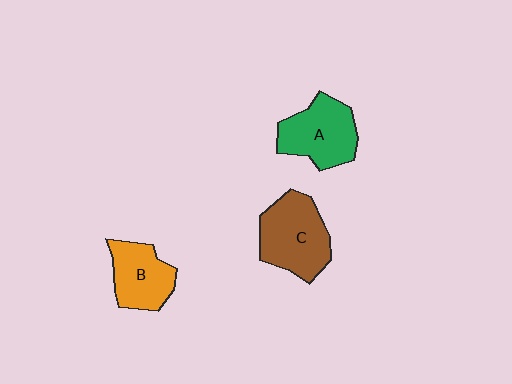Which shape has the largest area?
Shape C (brown).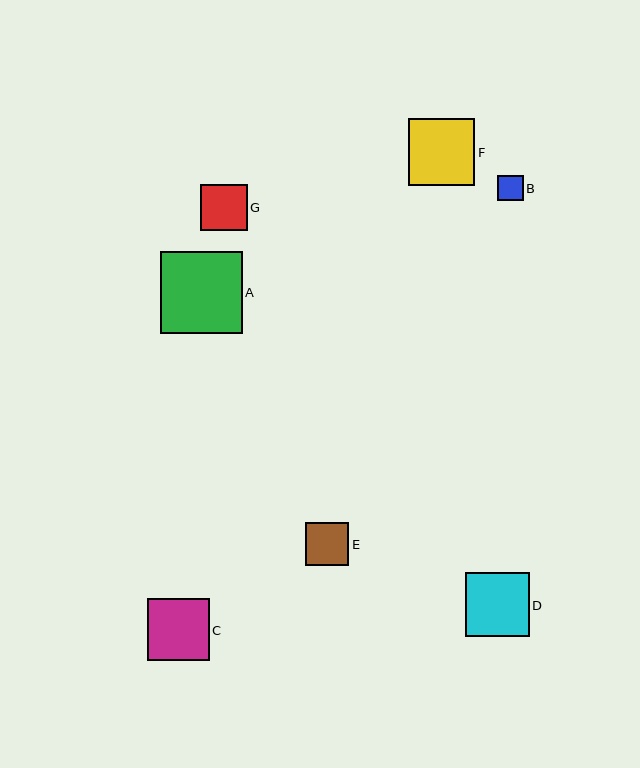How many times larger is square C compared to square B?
Square C is approximately 2.4 times the size of square B.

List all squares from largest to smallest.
From largest to smallest: A, F, D, C, G, E, B.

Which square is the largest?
Square A is the largest with a size of approximately 82 pixels.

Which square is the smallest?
Square B is the smallest with a size of approximately 25 pixels.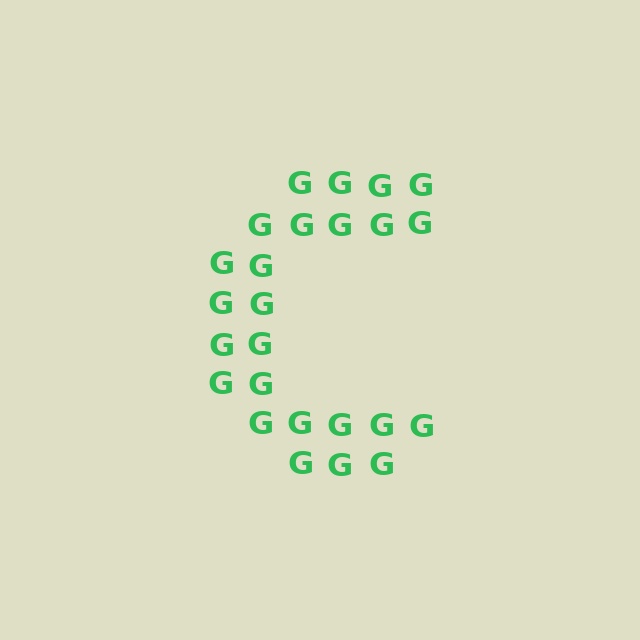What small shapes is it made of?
It is made of small letter G's.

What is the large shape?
The large shape is the letter C.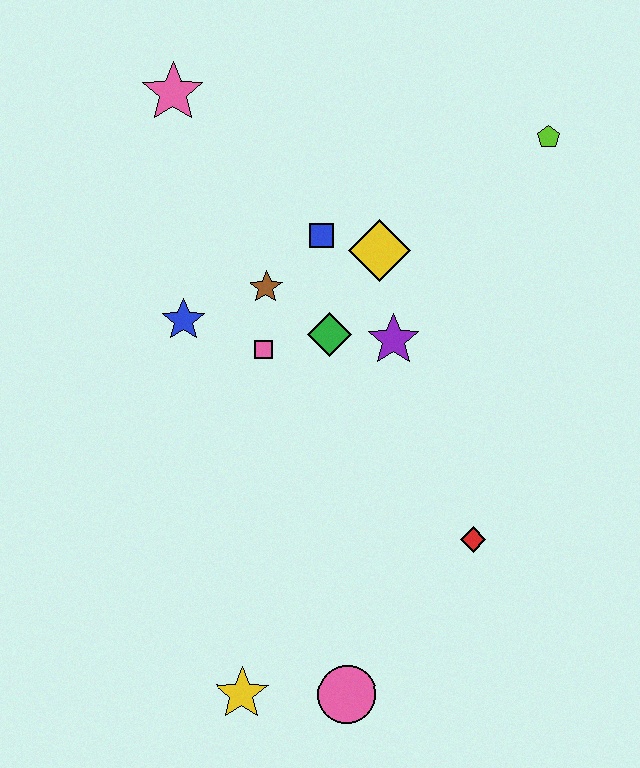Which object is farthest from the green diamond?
The yellow star is farthest from the green diamond.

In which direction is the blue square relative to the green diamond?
The blue square is above the green diamond.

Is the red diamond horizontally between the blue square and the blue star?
No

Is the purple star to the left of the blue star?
No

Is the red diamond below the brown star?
Yes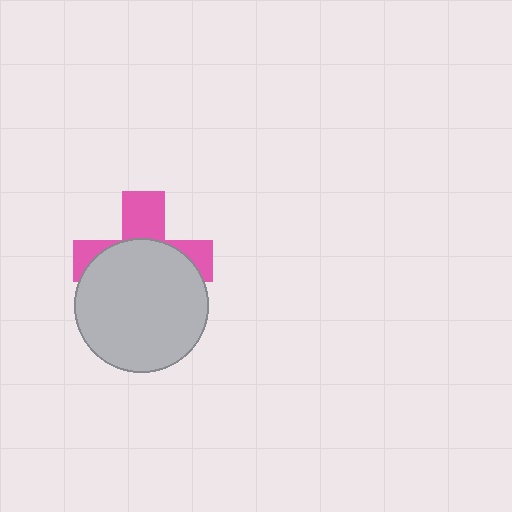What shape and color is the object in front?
The object in front is a light gray circle.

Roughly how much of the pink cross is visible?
A small part of it is visible (roughly 40%).